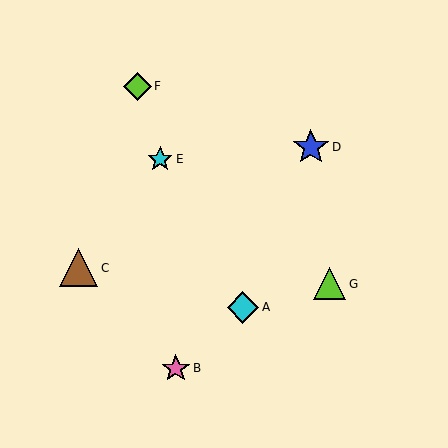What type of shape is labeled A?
Shape A is a cyan diamond.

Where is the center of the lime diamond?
The center of the lime diamond is at (137, 86).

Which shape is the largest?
The brown triangle (labeled C) is the largest.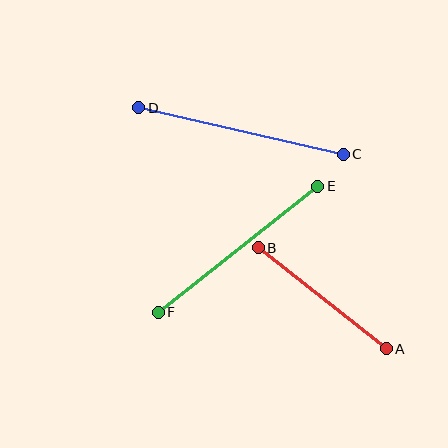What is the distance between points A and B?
The distance is approximately 163 pixels.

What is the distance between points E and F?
The distance is approximately 203 pixels.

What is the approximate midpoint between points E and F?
The midpoint is at approximately (238, 249) pixels.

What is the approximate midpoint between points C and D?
The midpoint is at approximately (241, 131) pixels.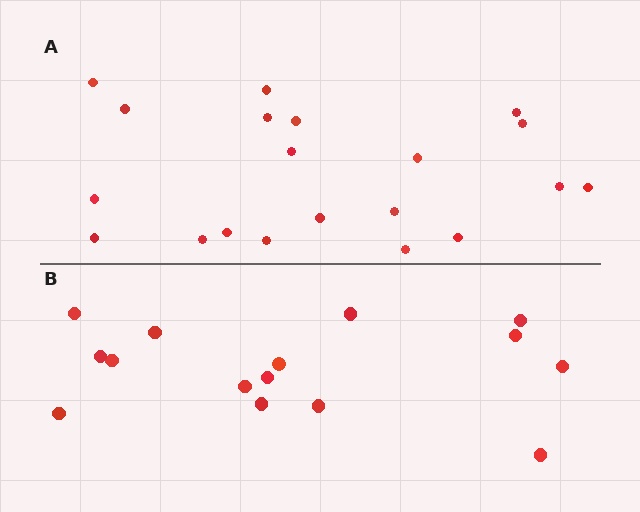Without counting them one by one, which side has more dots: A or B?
Region A (the top region) has more dots.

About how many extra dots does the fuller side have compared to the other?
Region A has about 5 more dots than region B.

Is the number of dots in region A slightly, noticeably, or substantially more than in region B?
Region A has noticeably more, but not dramatically so. The ratio is roughly 1.3 to 1.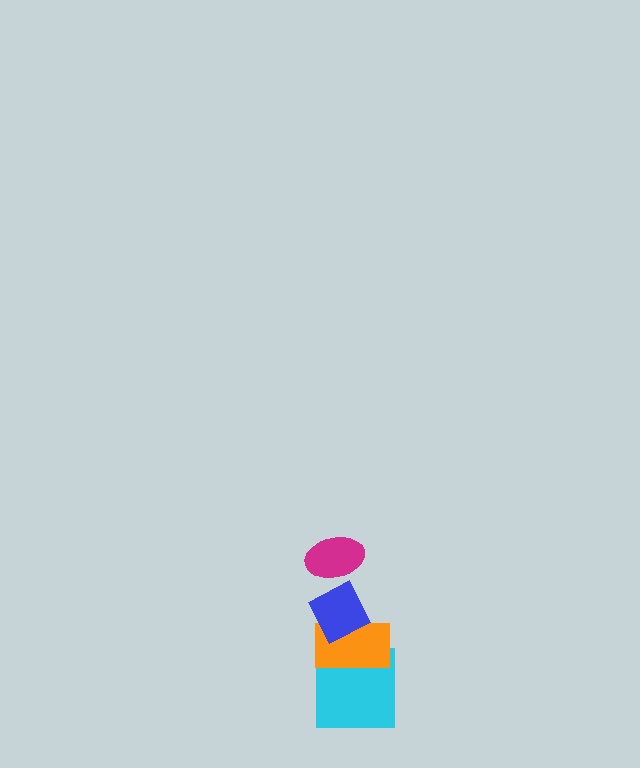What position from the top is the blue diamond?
The blue diamond is 2nd from the top.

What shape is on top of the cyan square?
The orange rectangle is on top of the cyan square.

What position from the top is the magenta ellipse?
The magenta ellipse is 1st from the top.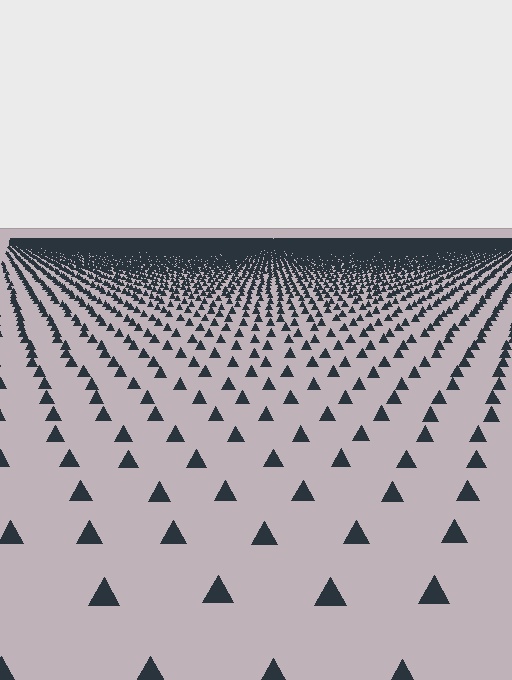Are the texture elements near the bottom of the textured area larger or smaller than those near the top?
Larger. Near the bottom, elements are closer to the viewer and appear at a bigger on-screen size.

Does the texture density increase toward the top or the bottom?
Density increases toward the top.